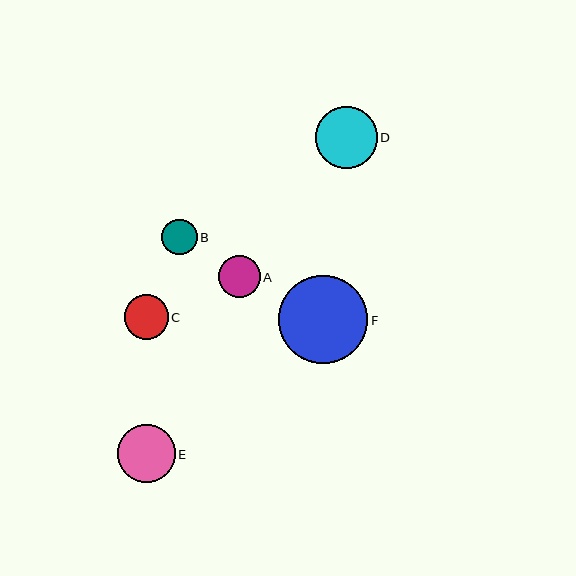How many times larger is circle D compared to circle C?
Circle D is approximately 1.4 times the size of circle C.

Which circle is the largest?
Circle F is the largest with a size of approximately 89 pixels.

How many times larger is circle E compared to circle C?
Circle E is approximately 1.3 times the size of circle C.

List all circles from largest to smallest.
From largest to smallest: F, D, E, C, A, B.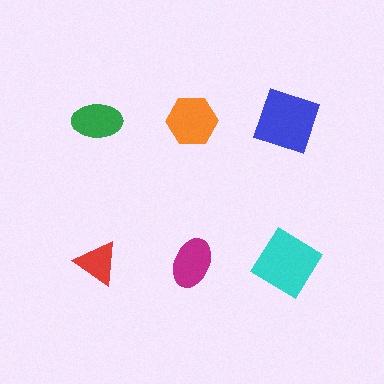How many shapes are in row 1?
3 shapes.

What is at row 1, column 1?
A green ellipse.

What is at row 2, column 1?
A red triangle.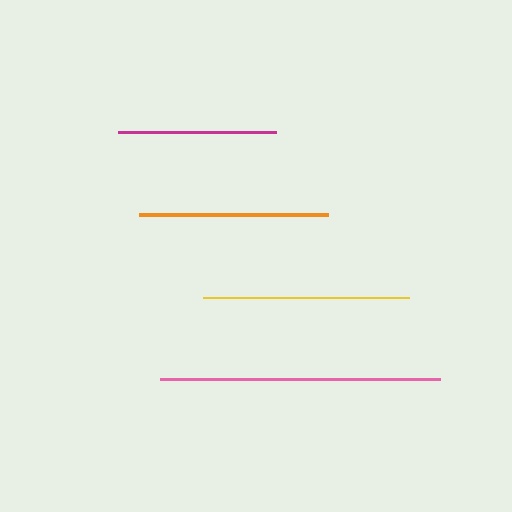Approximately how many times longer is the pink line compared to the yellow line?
The pink line is approximately 1.4 times the length of the yellow line.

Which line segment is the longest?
The pink line is the longest at approximately 280 pixels.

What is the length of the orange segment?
The orange segment is approximately 189 pixels long.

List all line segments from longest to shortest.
From longest to shortest: pink, yellow, orange, magenta.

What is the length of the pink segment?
The pink segment is approximately 280 pixels long.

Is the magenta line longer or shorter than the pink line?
The pink line is longer than the magenta line.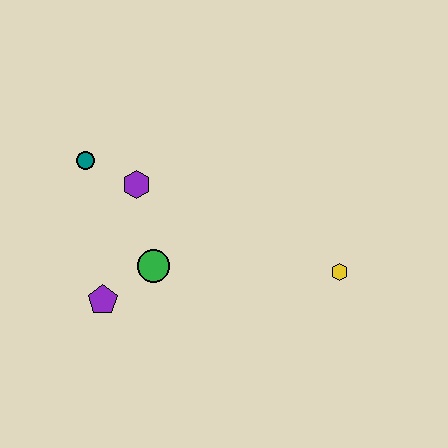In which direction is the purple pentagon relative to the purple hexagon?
The purple pentagon is below the purple hexagon.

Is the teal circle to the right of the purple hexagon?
No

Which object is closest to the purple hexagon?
The teal circle is closest to the purple hexagon.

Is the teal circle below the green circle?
No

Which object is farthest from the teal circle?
The yellow hexagon is farthest from the teal circle.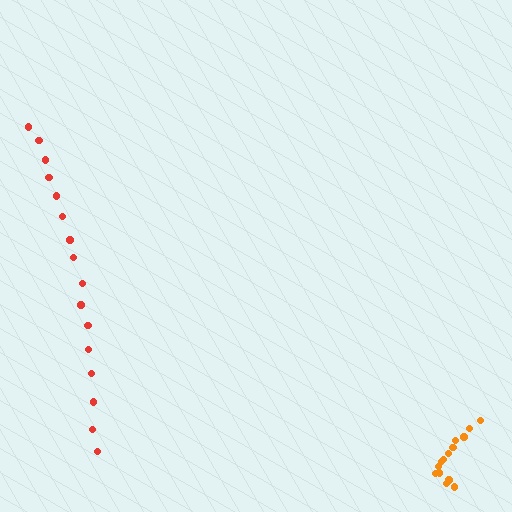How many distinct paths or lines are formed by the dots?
There are 2 distinct paths.